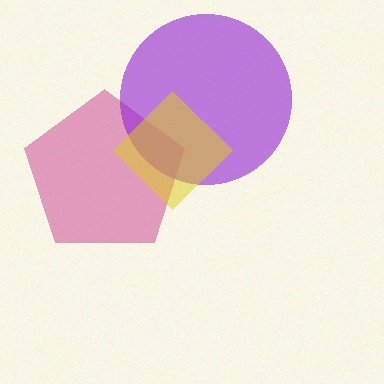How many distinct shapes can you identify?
There are 3 distinct shapes: a magenta pentagon, a purple circle, a yellow diamond.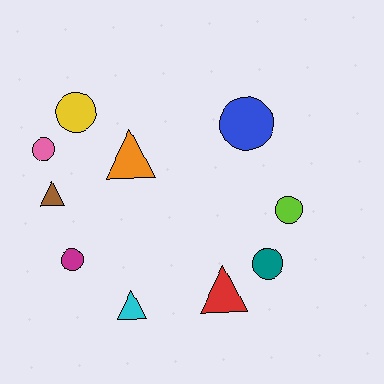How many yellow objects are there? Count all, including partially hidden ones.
There is 1 yellow object.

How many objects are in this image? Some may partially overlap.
There are 10 objects.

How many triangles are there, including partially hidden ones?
There are 4 triangles.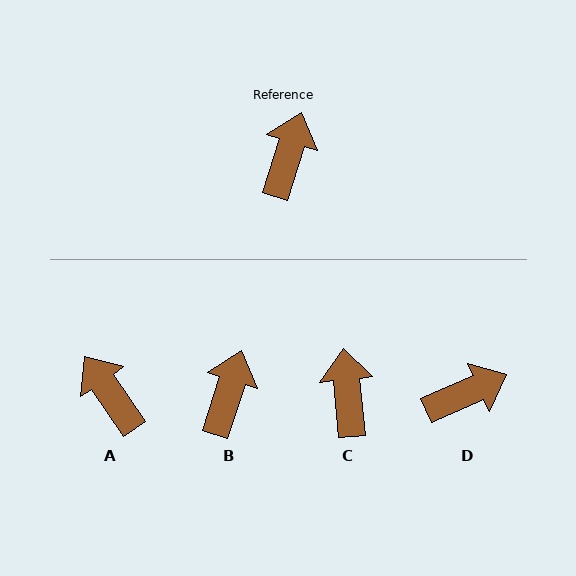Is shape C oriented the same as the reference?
No, it is off by about 23 degrees.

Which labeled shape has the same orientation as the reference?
B.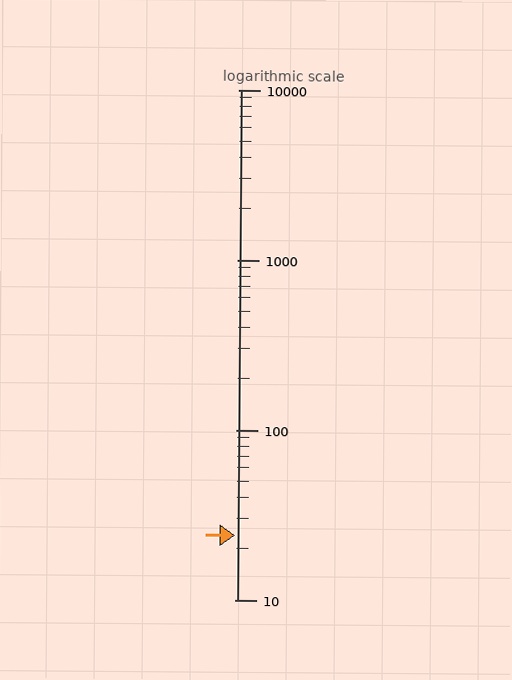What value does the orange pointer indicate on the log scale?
The pointer indicates approximately 24.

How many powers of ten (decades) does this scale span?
The scale spans 3 decades, from 10 to 10000.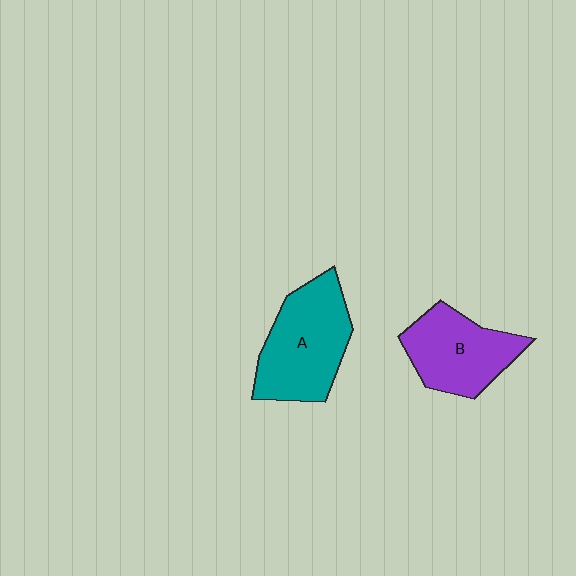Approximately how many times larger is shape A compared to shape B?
Approximately 1.2 times.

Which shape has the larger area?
Shape A (teal).